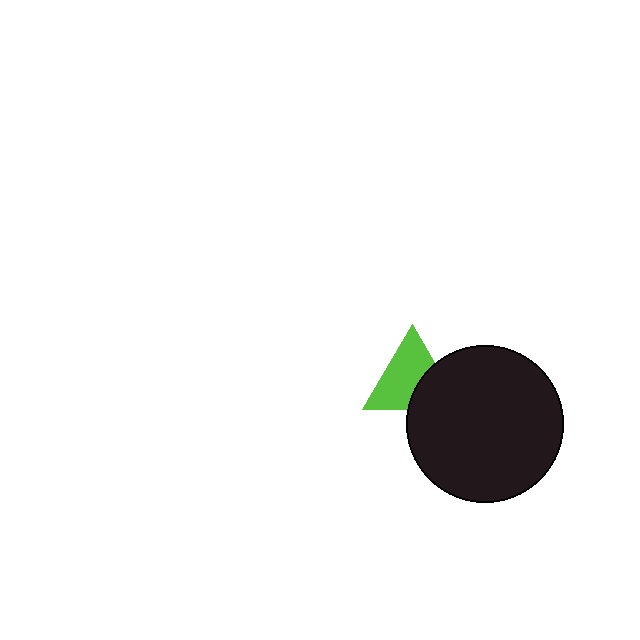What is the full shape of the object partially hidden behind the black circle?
The partially hidden object is a lime triangle.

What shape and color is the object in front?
The object in front is a black circle.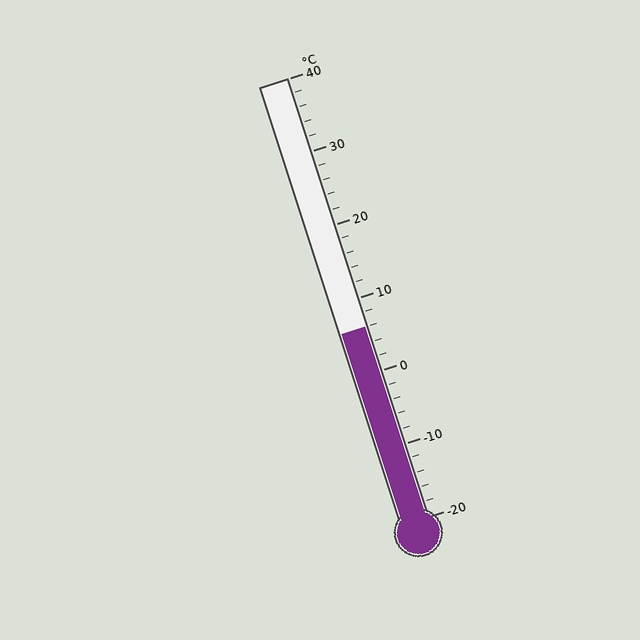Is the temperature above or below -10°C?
The temperature is above -10°C.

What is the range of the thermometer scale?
The thermometer scale ranges from -20°C to 40°C.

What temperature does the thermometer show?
The thermometer shows approximately 6°C.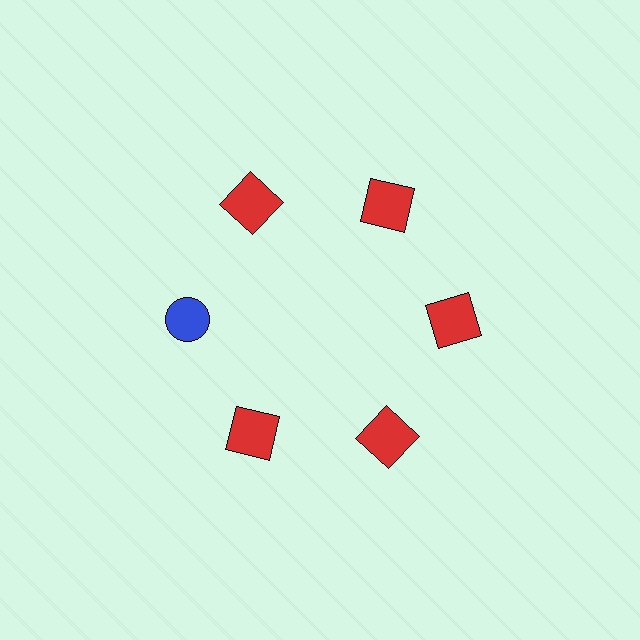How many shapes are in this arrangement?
There are 6 shapes arranged in a ring pattern.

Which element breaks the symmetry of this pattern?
The blue circle at roughly the 9 o'clock position breaks the symmetry. All other shapes are red squares.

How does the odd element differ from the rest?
It differs in both color (blue instead of red) and shape (circle instead of square).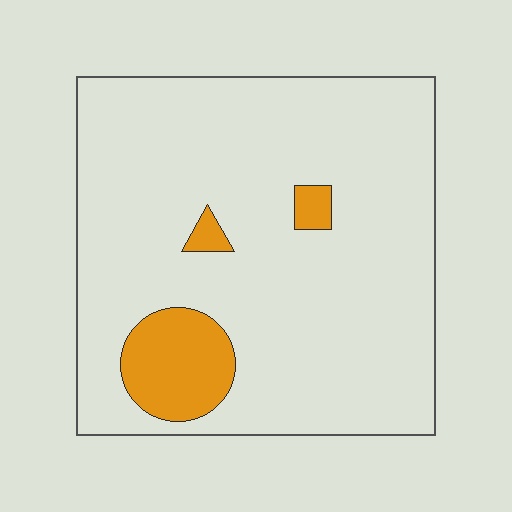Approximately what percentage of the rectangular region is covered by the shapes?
Approximately 10%.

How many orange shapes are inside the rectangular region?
3.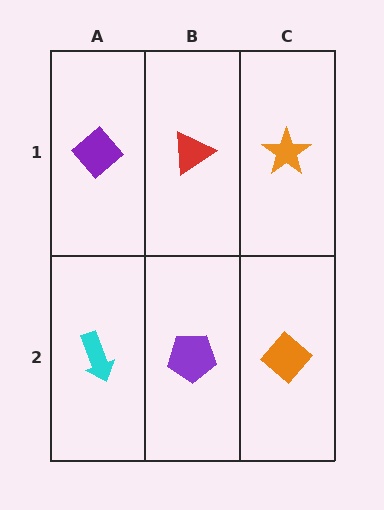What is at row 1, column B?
A red triangle.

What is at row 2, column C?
An orange diamond.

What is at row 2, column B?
A purple pentagon.